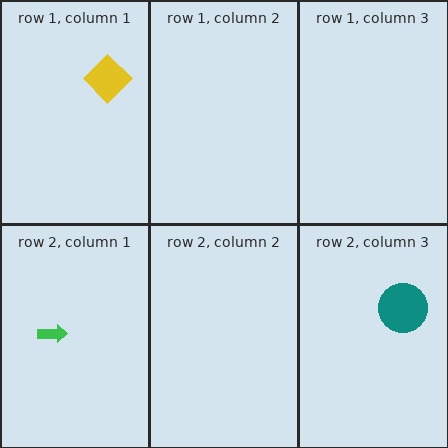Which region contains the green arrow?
The row 2, column 1 region.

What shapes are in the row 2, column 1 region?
The green arrow.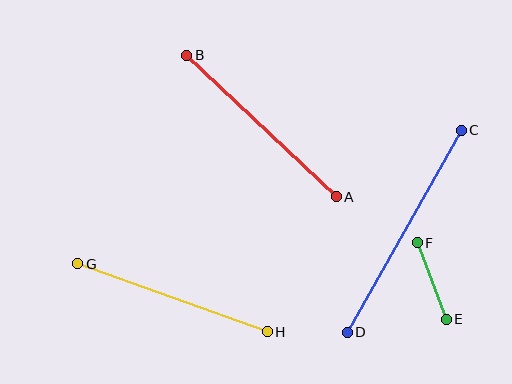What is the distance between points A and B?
The distance is approximately 206 pixels.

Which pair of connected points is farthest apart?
Points C and D are farthest apart.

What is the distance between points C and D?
The distance is approximately 232 pixels.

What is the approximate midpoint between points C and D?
The midpoint is at approximately (404, 231) pixels.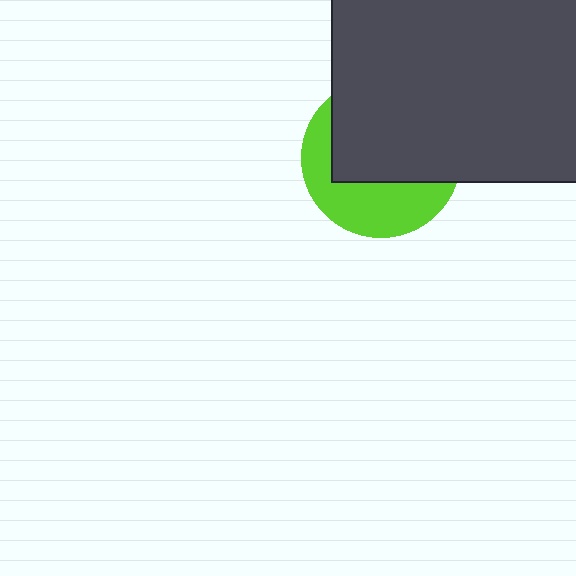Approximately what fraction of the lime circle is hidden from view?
Roughly 60% of the lime circle is hidden behind the dark gray rectangle.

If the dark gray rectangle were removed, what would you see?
You would see the complete lime circle.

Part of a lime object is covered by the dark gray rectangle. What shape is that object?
It is a circle.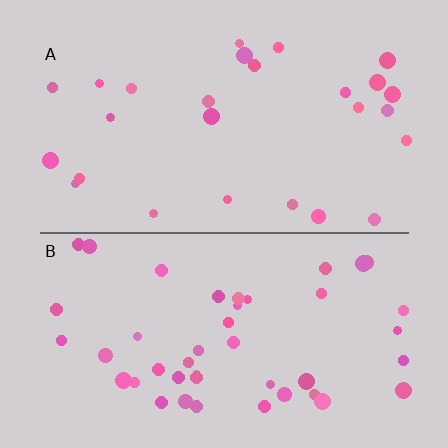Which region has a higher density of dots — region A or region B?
B (the bottom).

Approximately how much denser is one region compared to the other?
Approximately 1.7× — region B over region A.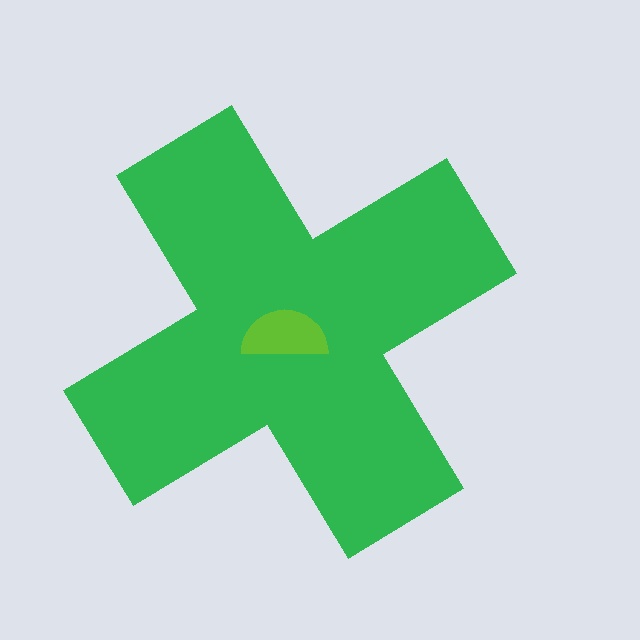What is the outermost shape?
The green cross.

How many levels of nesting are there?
2.